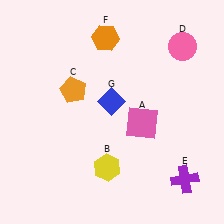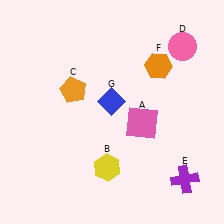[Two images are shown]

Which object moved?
The orange hexagon (F) moved right.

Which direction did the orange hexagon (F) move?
The orange hexagon (F) moved right.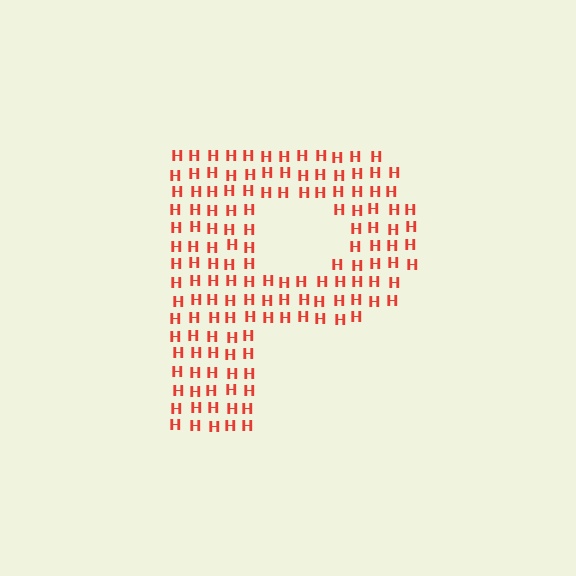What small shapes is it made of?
It is made of small letter H's.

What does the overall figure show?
The overall figure shows the letter P.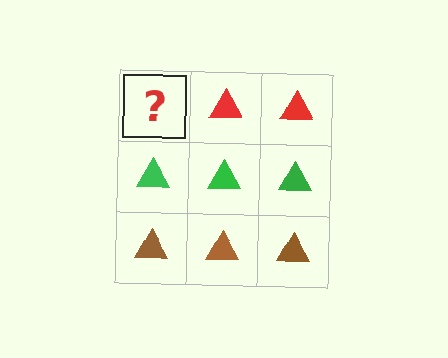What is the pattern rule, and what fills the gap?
The rule is that each row has a consistent color. The gap should be filled with a red triangle.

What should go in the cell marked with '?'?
The missing cell should contain a red triangle.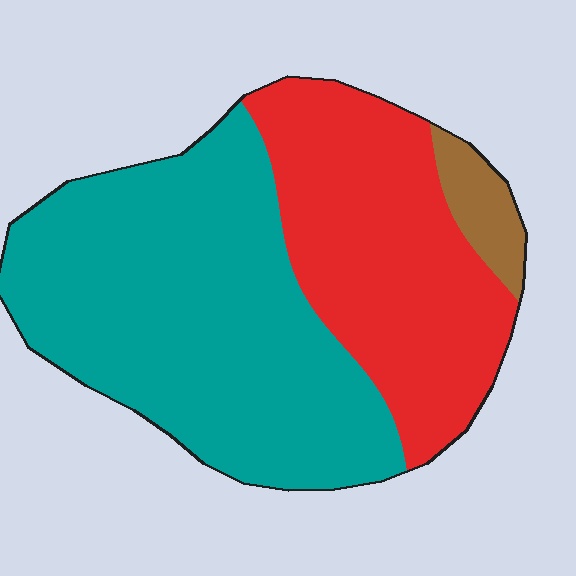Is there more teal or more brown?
Teal.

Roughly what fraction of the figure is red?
Red takes up about three eighths (3/8) of the figure.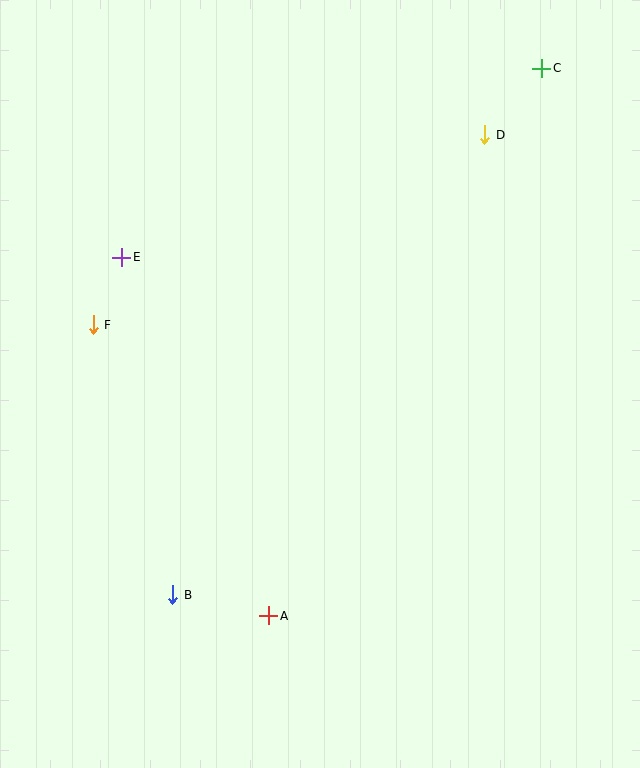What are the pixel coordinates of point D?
Point D is at (485, 135).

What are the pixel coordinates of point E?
Point E is at (122, 257).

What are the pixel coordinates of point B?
Point B is at (173, 595).